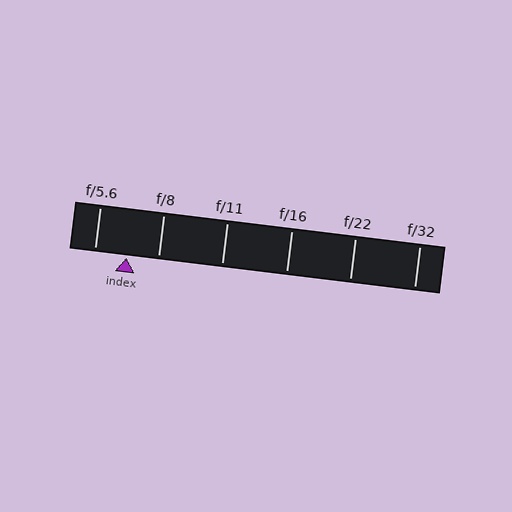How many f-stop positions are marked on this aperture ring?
There are 6 f-stop positions marked.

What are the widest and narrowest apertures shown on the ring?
The widest aperture shown is f/5.6 and the narrowest is f/32.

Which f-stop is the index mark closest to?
The index mark is closest to f/8.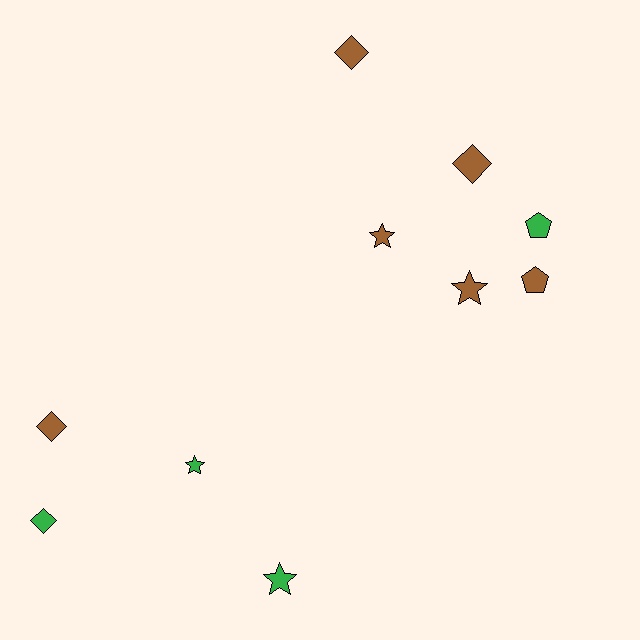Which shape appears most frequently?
Star, with 4 objects.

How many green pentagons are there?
There is 1 green pentagon.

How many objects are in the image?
There are 10 objects.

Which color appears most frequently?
Brown, with 6 objects.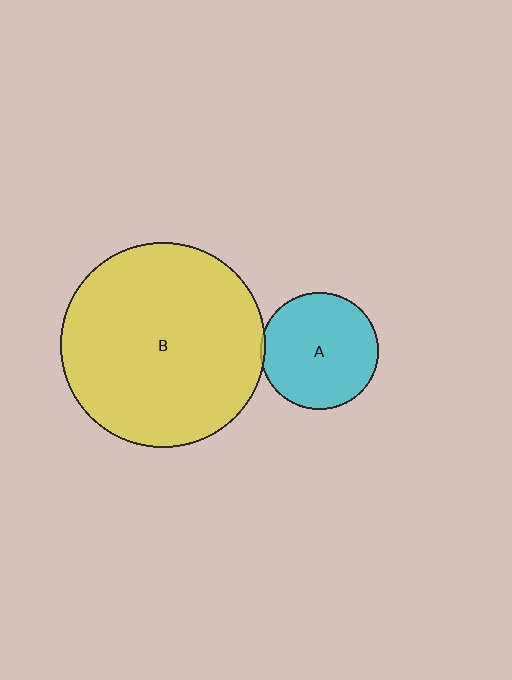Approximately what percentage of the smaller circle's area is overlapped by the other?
Approximately 5%.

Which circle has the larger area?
Circle B (yellow).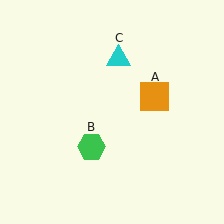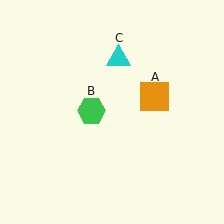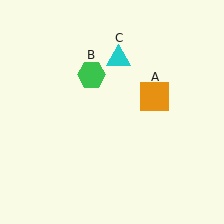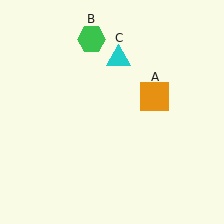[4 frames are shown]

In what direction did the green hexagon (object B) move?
The green hexagon (object B) moved up.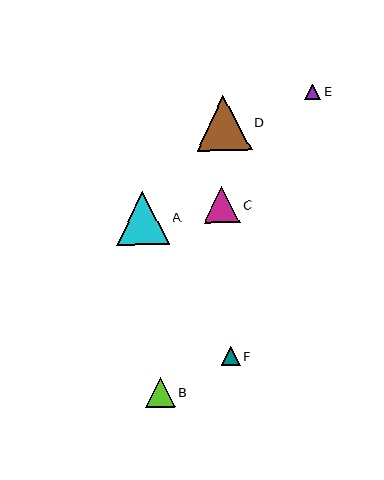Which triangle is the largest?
Triangle D is the largest with a size of approximately 54 pixels.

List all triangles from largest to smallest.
From largest to smallest: D, A, C, B, F, E.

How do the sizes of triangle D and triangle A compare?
Triangle D and triangle A are approximately the same size.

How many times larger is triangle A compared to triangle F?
Triangle A is approximately 2.8 times the size of triangle F.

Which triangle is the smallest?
Triangle E is the smallest with a size of approximately 16 pixels.